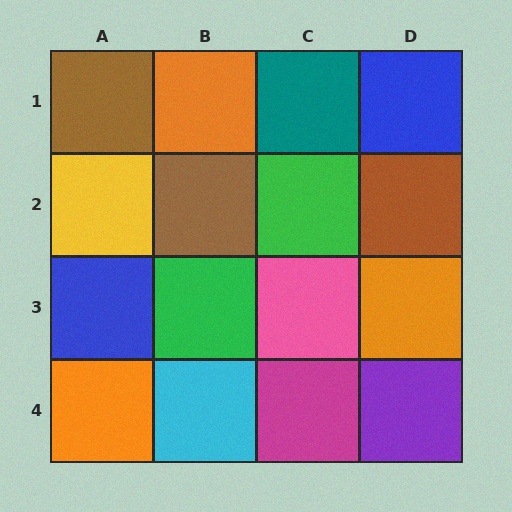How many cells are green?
2 cells are green.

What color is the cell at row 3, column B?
Green.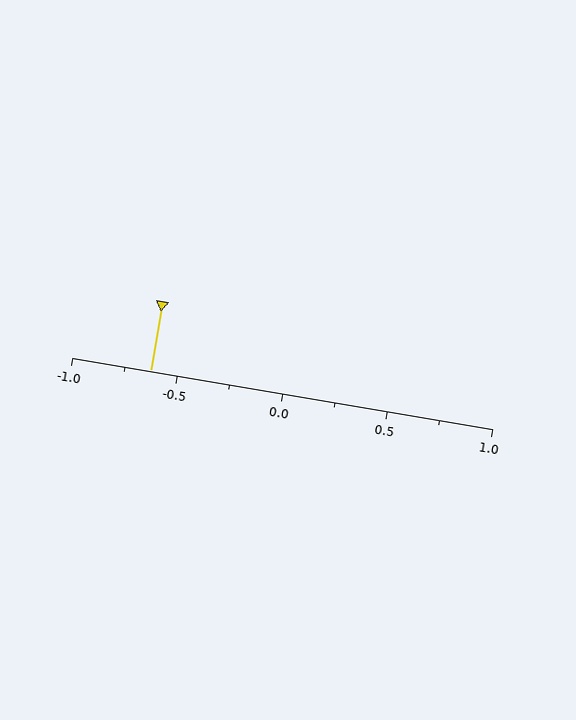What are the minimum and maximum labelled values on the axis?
The axis runs from -1.0 to 1.0.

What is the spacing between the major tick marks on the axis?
The major ticks are spaced 0.5 apart.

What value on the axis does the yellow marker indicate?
The marker indicates approximately -0.62.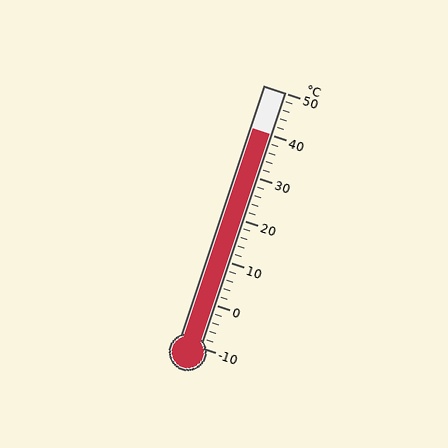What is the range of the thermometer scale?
The thermometer scale ranges from -10°C to 50°C.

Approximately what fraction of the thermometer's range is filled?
The thermometer is filled to approximately 85% of its range.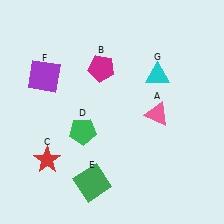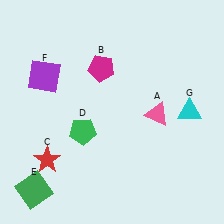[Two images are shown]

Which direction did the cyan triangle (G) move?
The cyan triangle (G) moved down.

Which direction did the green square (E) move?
The green square (E) moved left.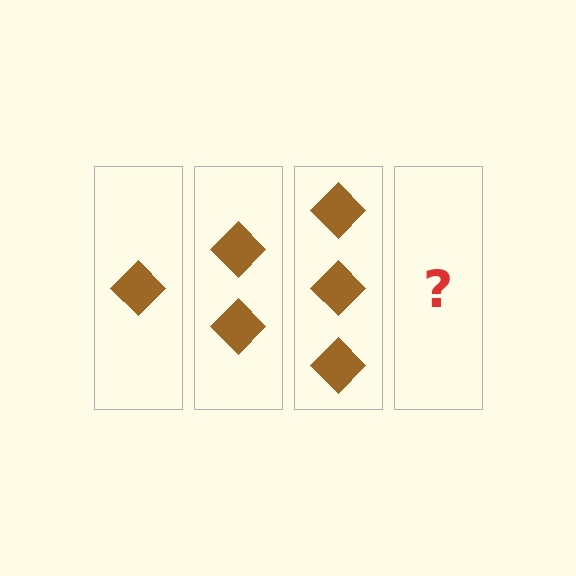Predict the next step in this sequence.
The next step is 4 diamonds.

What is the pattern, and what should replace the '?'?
The pattern is that each step adds one more diamond. The '?' should be 4 diamonds.